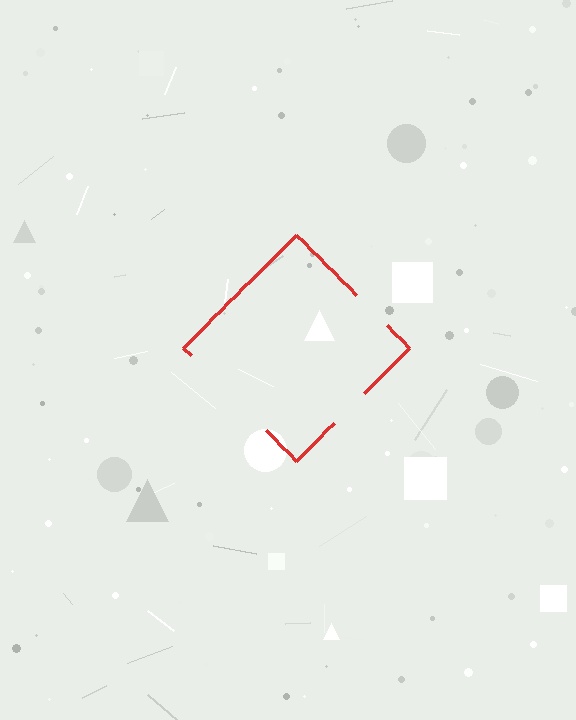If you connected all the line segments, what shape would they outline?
They would outline a diamond.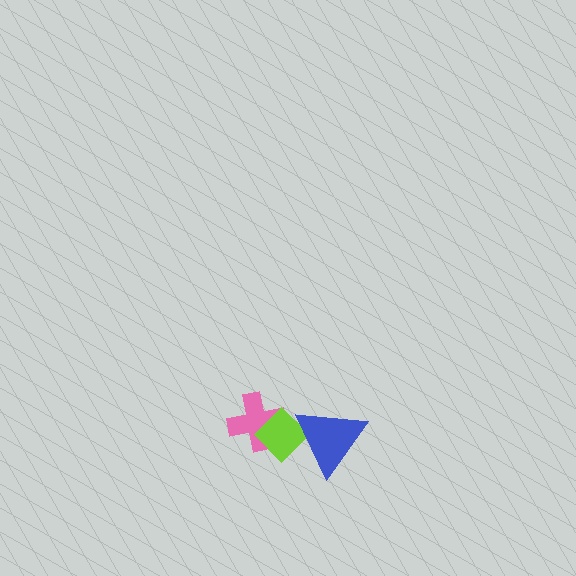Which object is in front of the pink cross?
The lime diamond is in front of the pink cross.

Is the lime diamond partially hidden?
Yes, it is partially covered by another shape.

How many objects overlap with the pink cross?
1 object overlaps with the pink cross.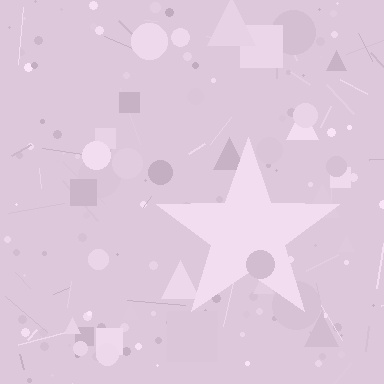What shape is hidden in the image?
A star is hidden in the image.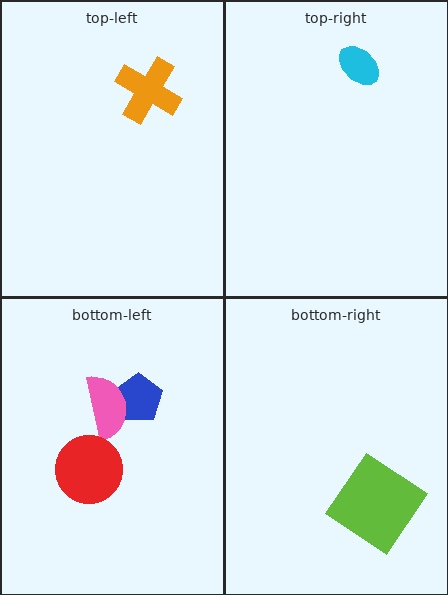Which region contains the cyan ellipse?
The top-right region.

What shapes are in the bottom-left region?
The blue pentagon, the pink semicircle, the red circle.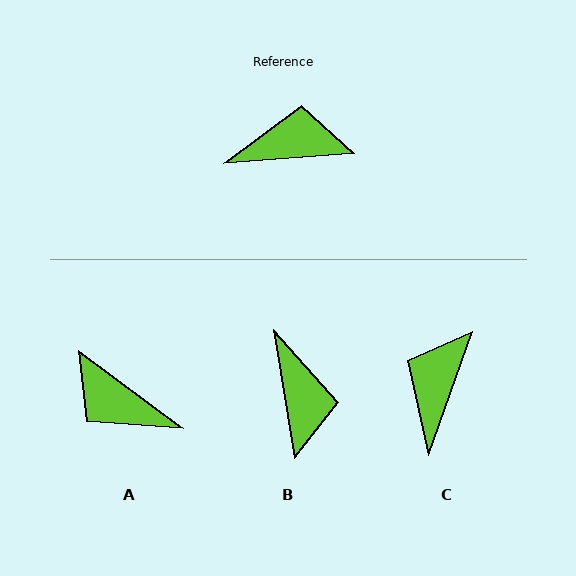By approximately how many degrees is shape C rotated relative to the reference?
Approximately 66 degrees counter-clockwise.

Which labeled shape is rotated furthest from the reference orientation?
A, about 139 degrees away.